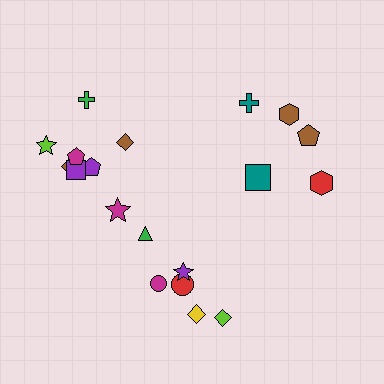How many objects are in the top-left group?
There are 8 objects.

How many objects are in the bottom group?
There are 6 objects.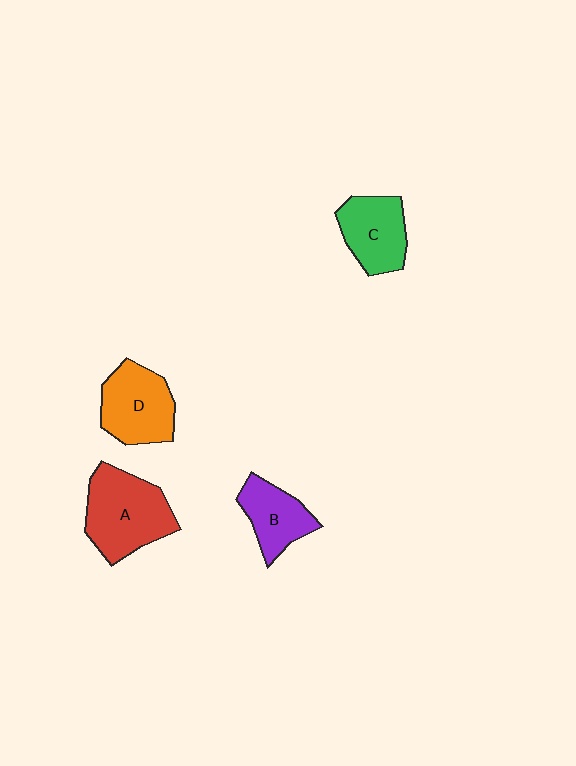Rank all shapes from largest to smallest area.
From largest to smallest: A (red), D (orange), C (green), B (purple).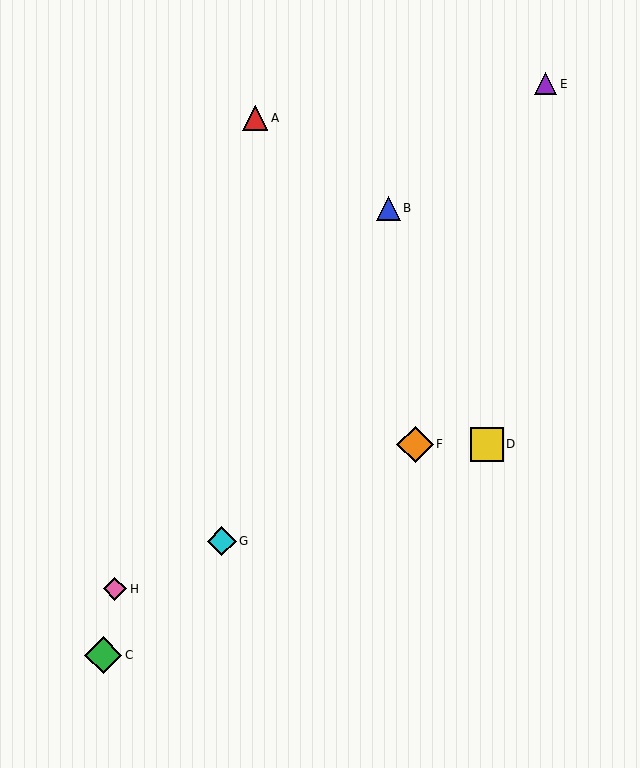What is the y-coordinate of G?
Object G is at y≈541.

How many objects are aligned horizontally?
2 objects (D, F) are aligned horizontally.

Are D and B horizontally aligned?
No, D is at y≈444 and B is at y≈208.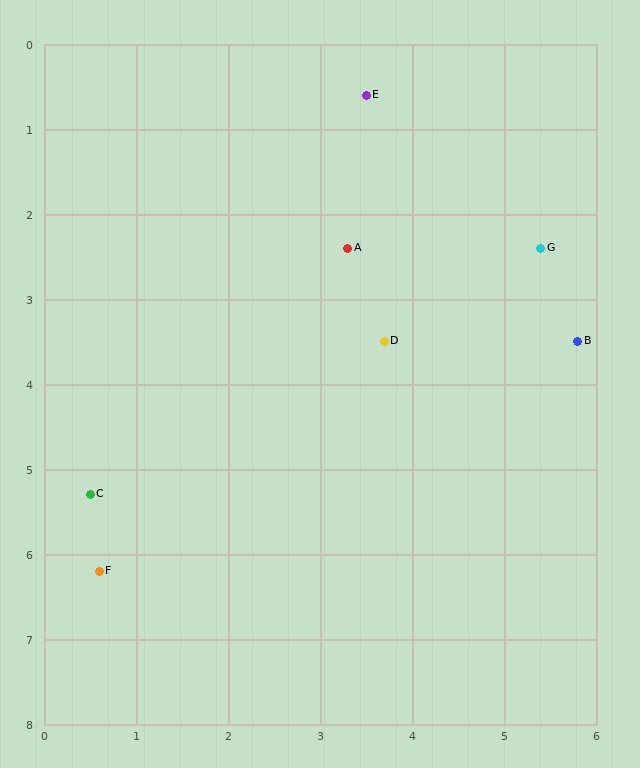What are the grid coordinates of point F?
Point F is at approximately (0.6, 6.2).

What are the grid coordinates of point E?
Point E is at approximately (3.5, 0.6).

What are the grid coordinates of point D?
Point D is at approximately (3.7, 3.5).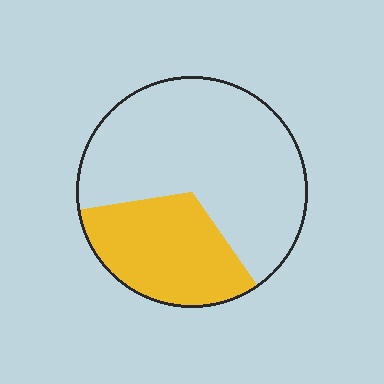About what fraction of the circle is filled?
About one third (1/3).